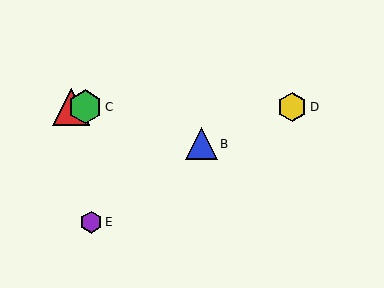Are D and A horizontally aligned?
Yes, both are at y≈107.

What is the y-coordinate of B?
Object B is at y≈144.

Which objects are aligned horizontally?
Objects A, C, D are aligned horizontally.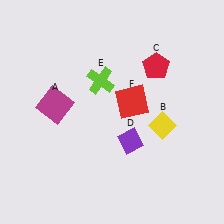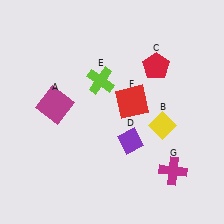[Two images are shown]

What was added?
A magenta cross (G) was added in Image 2.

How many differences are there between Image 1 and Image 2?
There is 1 difference between the two images.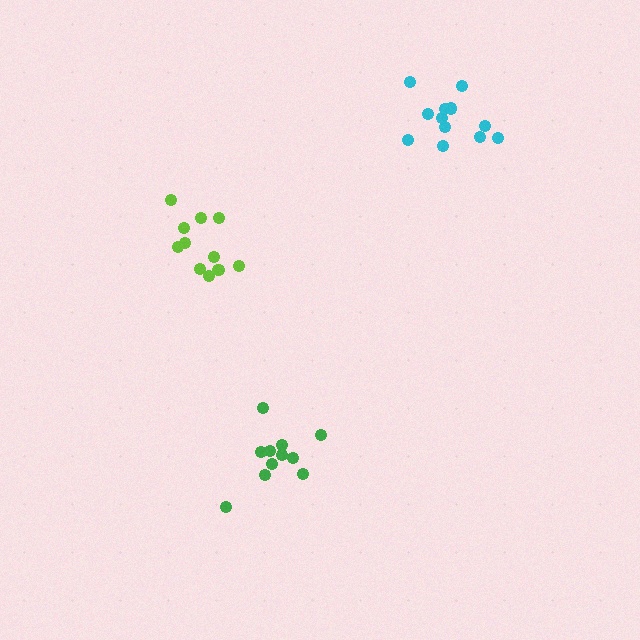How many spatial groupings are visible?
There are 3 spatial groupings.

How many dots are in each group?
Group 1: 11 dots, Group 2: 12 dots, Group 3: 11 dots (34 total).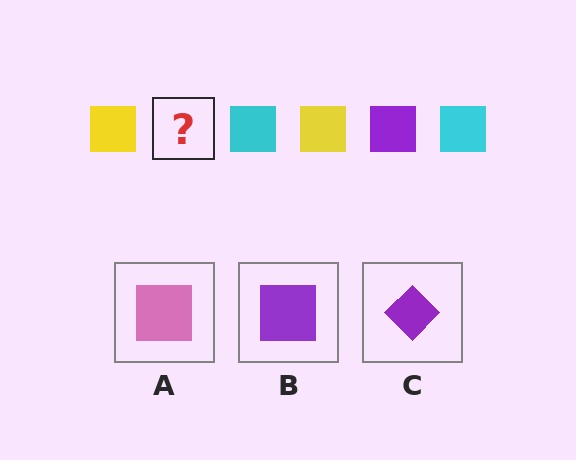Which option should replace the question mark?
Option B.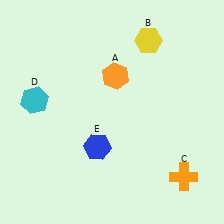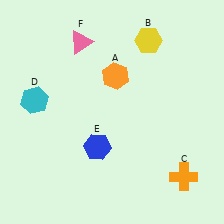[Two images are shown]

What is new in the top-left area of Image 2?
A pink triangle (F) was added in the top-left area of Image 2.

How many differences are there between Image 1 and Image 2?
There is 1 difference between the two images.